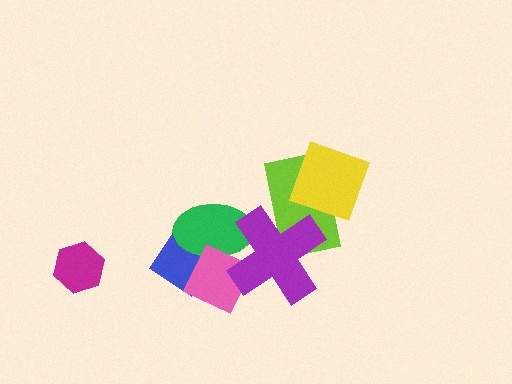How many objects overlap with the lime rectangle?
2 objects overlap with the lime rectangle.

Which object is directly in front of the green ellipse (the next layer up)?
The pink diamond is directly in front of the green ellipse.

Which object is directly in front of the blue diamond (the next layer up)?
The green ellipse is directly in front of the blue diamond.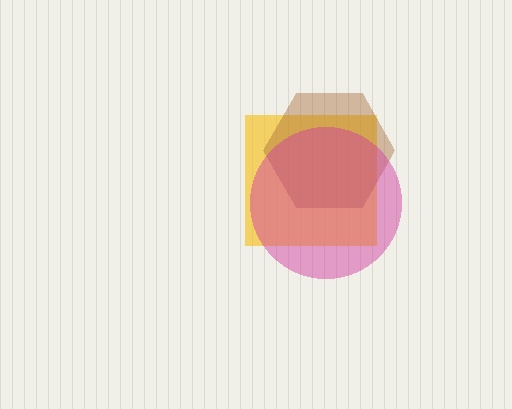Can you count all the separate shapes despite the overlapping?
Yes, there are 3 separate shapes.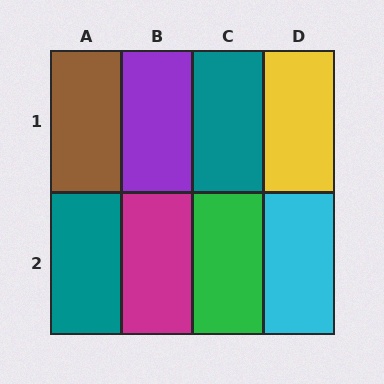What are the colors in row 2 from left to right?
Teal, magenta, green, cyan.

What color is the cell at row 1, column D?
Yellow.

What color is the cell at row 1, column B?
Purple.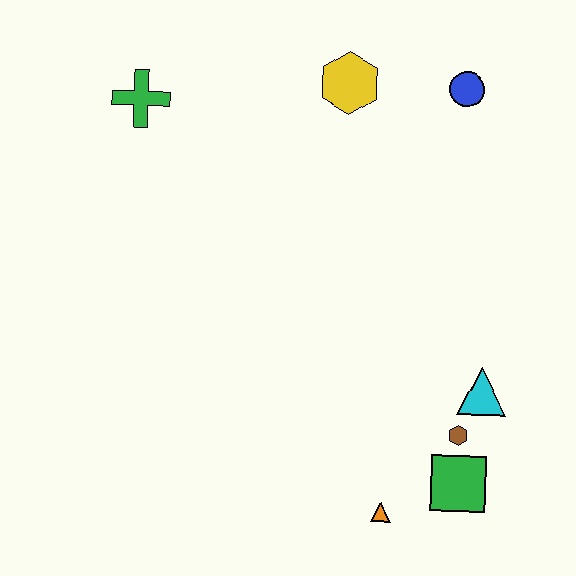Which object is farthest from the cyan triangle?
The green cross is farthest from the cyan triangle.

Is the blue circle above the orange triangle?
Yes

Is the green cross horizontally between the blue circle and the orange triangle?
No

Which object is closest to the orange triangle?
The green square is closest to the orange triangle.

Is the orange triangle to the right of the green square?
No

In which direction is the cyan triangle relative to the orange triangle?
The cyan triangle is above the orange triangle.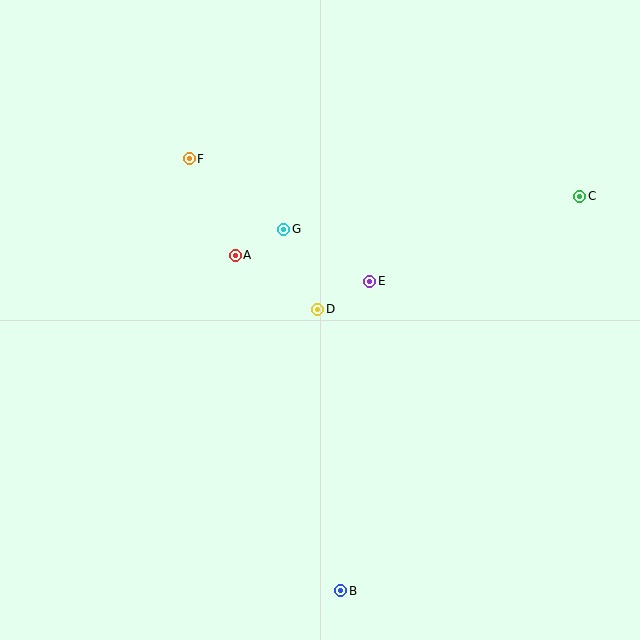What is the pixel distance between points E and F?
The distance between E and F is 218 pixels.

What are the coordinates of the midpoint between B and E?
The midpoint between B and E is at (355, 436).